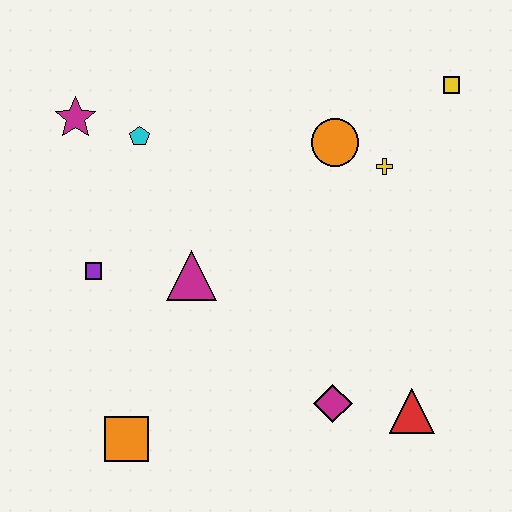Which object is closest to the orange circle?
The yellow cross is closest to the orange circle.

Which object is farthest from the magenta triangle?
The yellow square is farthest from the magenta triangle.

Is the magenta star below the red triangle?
No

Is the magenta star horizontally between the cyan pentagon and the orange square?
No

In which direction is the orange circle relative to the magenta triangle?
The orange circle is to the right of the magenta triangle.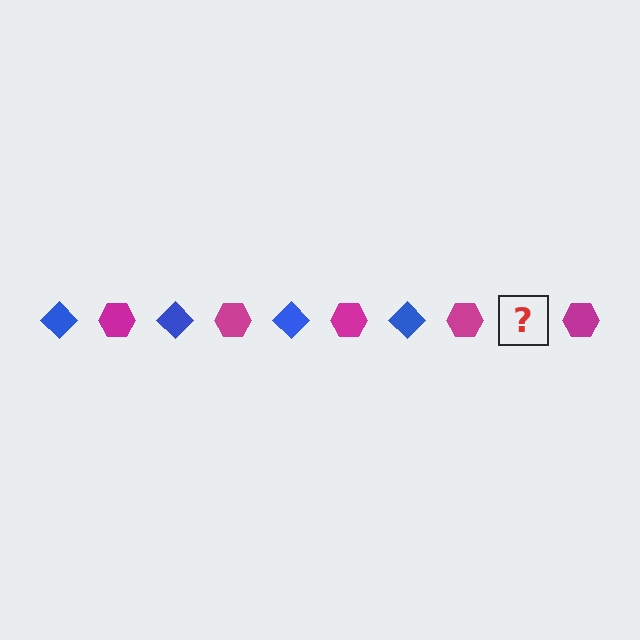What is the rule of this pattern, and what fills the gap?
The rule is that the pattern alternates between blue diamond and magenta hexagon. The gap should be filled with a blue diamond.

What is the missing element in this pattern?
The missing element is a blue diamond.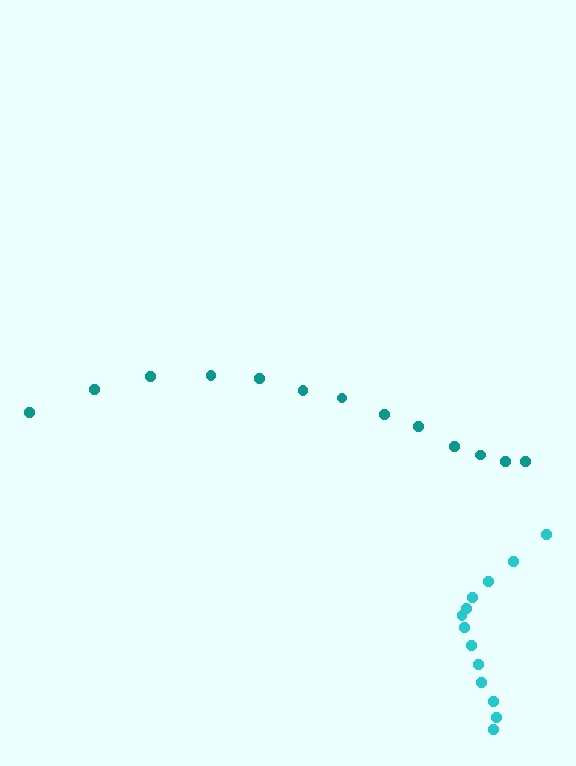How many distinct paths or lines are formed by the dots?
There are 2 distinct paths.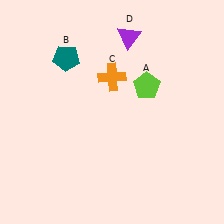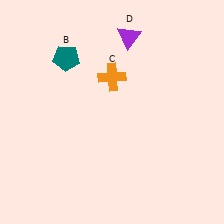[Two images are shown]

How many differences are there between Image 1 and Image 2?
There is 1 difference between the two images.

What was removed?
The lime pentagon (A) was removed in Image 2.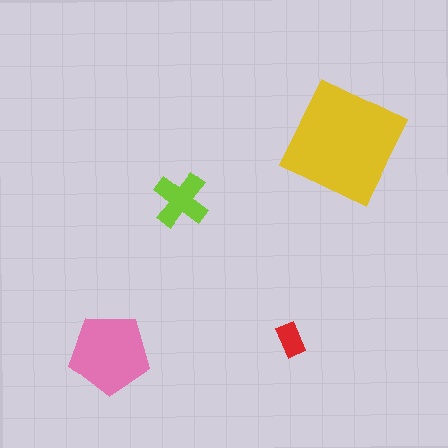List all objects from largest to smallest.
The yellow square, the pink pentagon, the lime cross, the red rectangle.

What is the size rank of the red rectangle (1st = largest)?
4th.